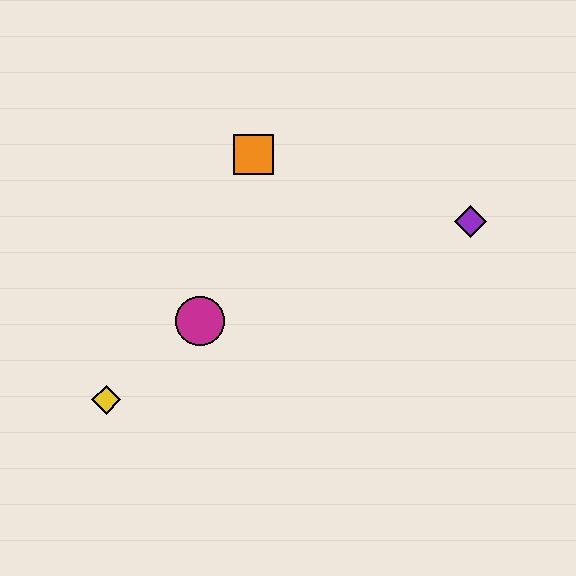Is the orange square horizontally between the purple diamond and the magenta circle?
Yes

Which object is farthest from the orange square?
The yellow diamond is farthest from the orange square.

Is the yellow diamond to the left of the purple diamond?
Yes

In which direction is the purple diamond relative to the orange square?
The purple diamond is to the right of the orange square.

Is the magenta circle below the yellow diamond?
No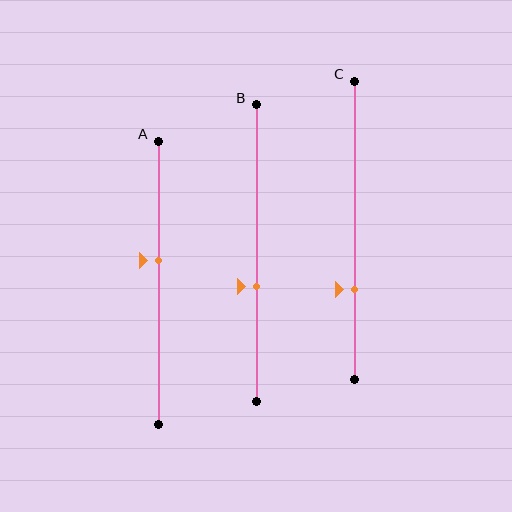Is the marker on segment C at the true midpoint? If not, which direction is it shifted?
No, the marker on segment C is shifted downward by about 20% of the segment length.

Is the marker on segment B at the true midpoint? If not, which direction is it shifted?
No, the marker on segment B is shifted downward by about 11% of the segment length.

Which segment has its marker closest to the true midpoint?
Segment A has its marker closest to the true midpoint.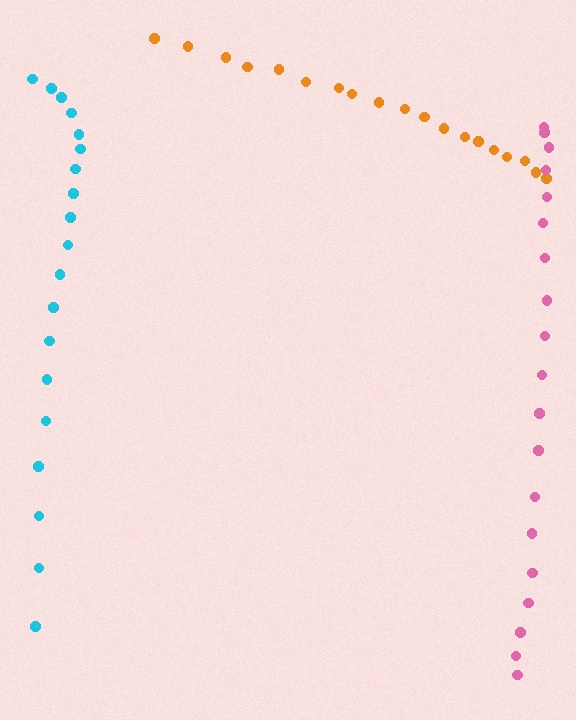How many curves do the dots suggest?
There are 3 distinct paths.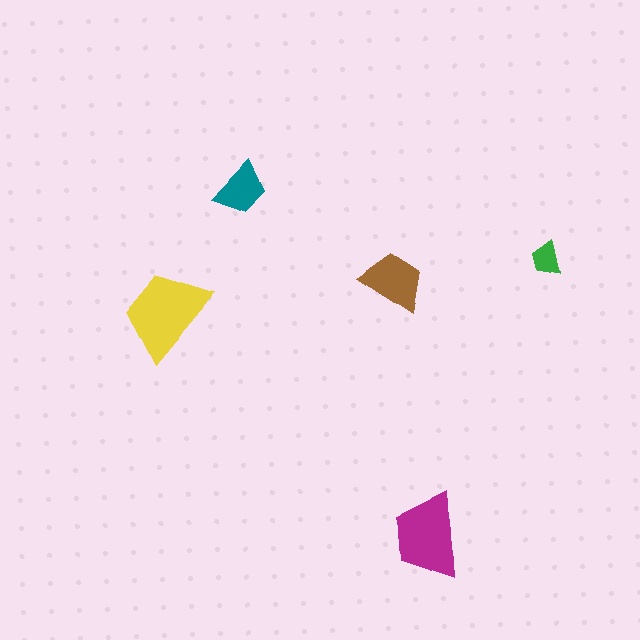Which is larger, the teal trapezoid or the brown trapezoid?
The brown one.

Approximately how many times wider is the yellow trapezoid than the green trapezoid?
About 2.5 times wider.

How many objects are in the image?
There are 5 objects in the image.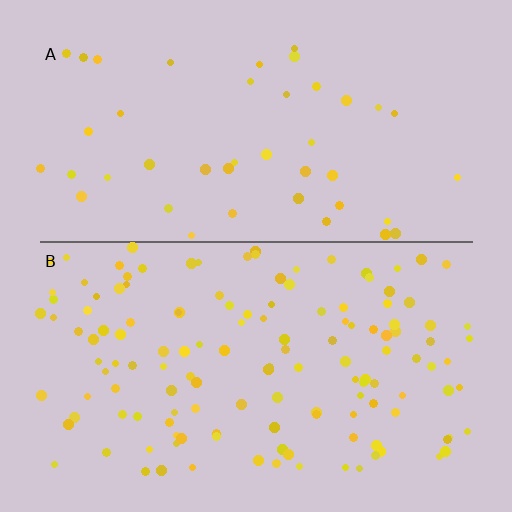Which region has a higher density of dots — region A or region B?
B (the bottom).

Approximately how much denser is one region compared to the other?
Approximately 3.2× — region B over region A.